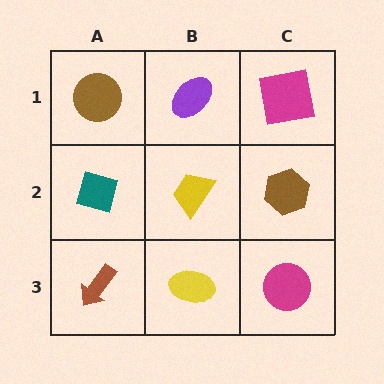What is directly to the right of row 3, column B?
A magenta circle.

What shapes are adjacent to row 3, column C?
A brown hexagon (row 2, column C), a yellow ellipse (row 3, column B).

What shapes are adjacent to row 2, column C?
A magenta square (row 1, column C), a magenta circle (row 3, column C), a yellow trapezoid (row 2, column B).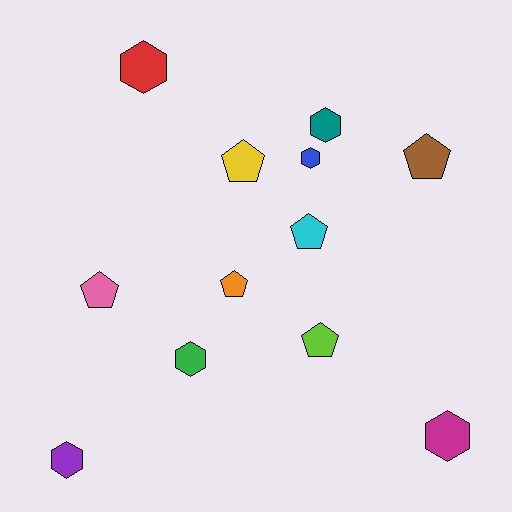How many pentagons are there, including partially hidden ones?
There are 6 pentagons.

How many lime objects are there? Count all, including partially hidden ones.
There is 1 lime object.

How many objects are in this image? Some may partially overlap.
There are 12 objects.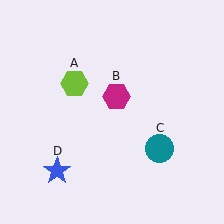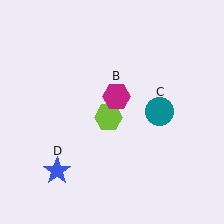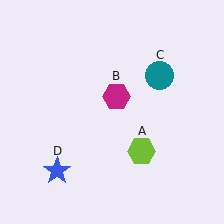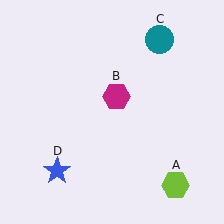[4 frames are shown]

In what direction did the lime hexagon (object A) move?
The lime hexagon (object A) moved down and to the right.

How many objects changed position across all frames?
2 objects changed position: lime hexagon (object A), teal circle (object C).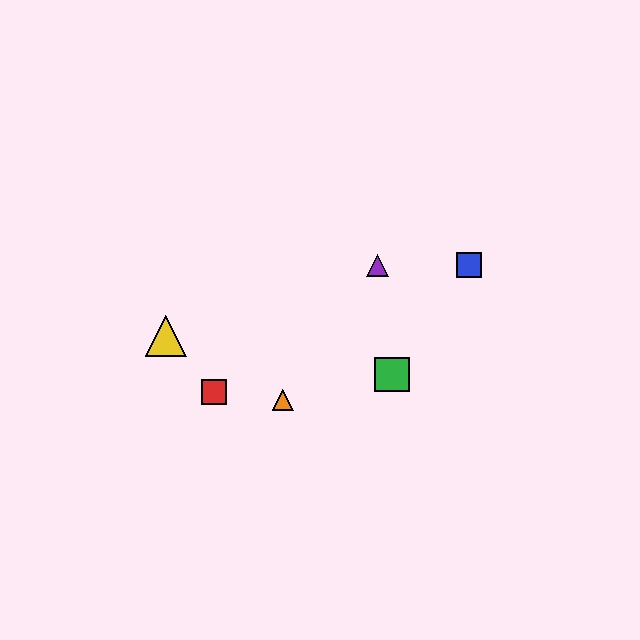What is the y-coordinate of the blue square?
The blue square is at y≈265.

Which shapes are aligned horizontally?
The blue square, the purple triangle are aligned horizontally.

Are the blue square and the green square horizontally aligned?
No, the blue square is at y≈265 and the green square is at y≈375.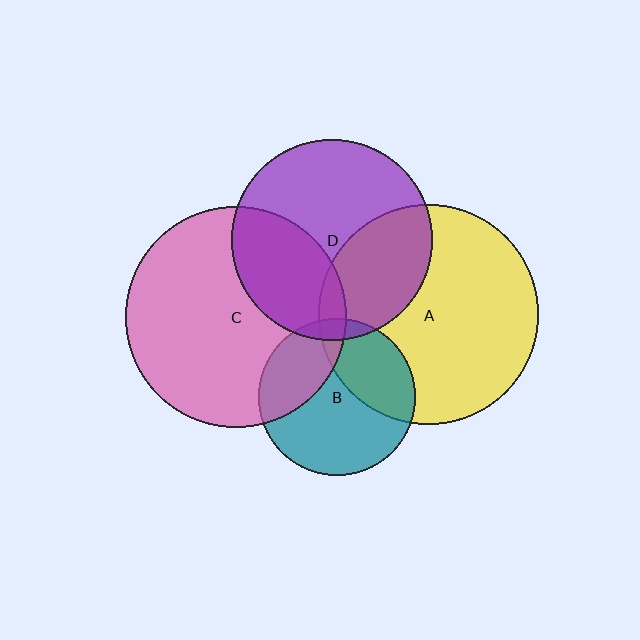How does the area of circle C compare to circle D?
Approximately 1.2 times.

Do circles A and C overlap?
Yes.